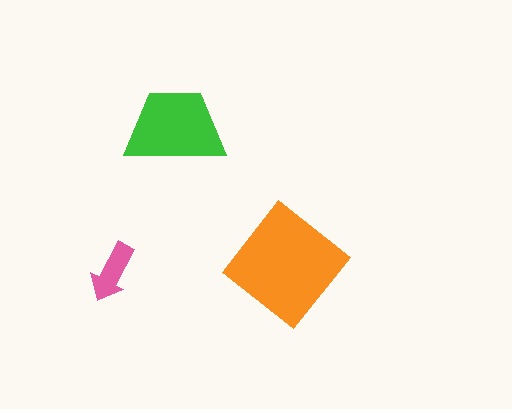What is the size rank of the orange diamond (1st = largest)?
1st.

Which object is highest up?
The green trapezoid is topmost.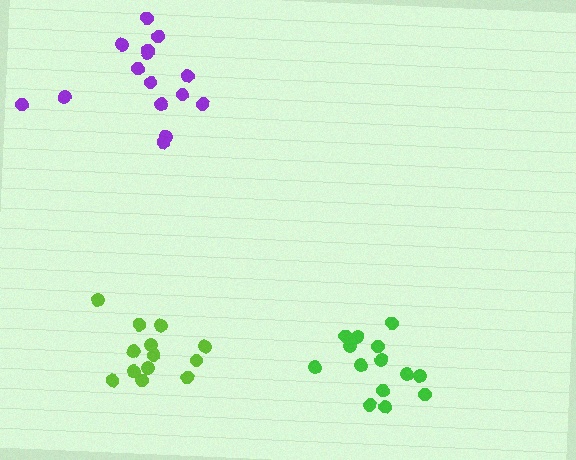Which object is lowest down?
The lime cluster is bottommost.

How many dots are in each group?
Group 1: 15 dots, Group 2: 13 dots, Group 3: 14 dots (42 total).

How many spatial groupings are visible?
There are 3 spatial groupings.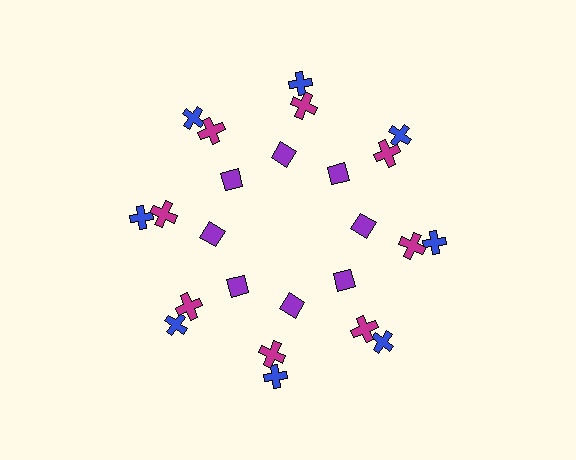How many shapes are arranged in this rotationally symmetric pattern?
There are 24 shapes, arranged in 8 groups of 3.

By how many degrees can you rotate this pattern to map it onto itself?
The pattern maps onto itself every 45 degrees of rotation.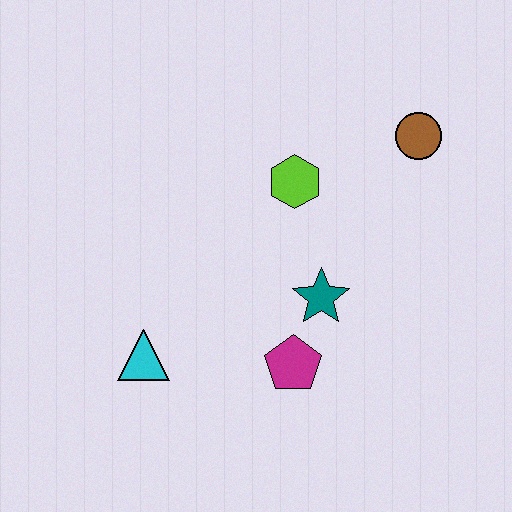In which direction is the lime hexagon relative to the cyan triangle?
The lime hexagon is above the cyan triangle.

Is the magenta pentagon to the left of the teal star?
Yes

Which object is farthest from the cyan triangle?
The brown circle is farthest from the cyan triangle.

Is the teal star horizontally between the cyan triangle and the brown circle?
Yes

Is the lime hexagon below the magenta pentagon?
No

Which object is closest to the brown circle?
The lime hexagon is closest to the brown circle.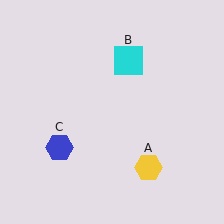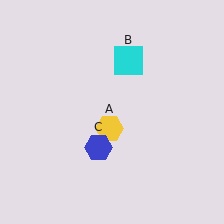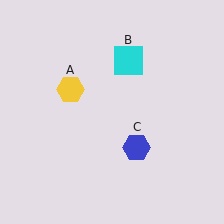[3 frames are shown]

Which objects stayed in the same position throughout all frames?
Cyan square (object B) remained stationary.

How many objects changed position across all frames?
2 objects changed position: yellow hexagon (object A), blue hexagon (object C).